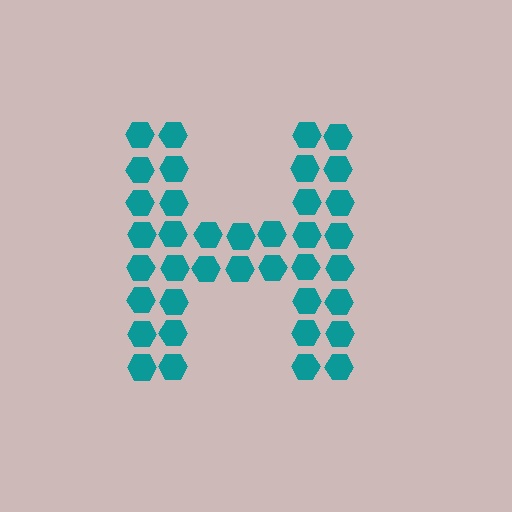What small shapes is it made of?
It is made of small hexagons.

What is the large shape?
The large shape is the letter H.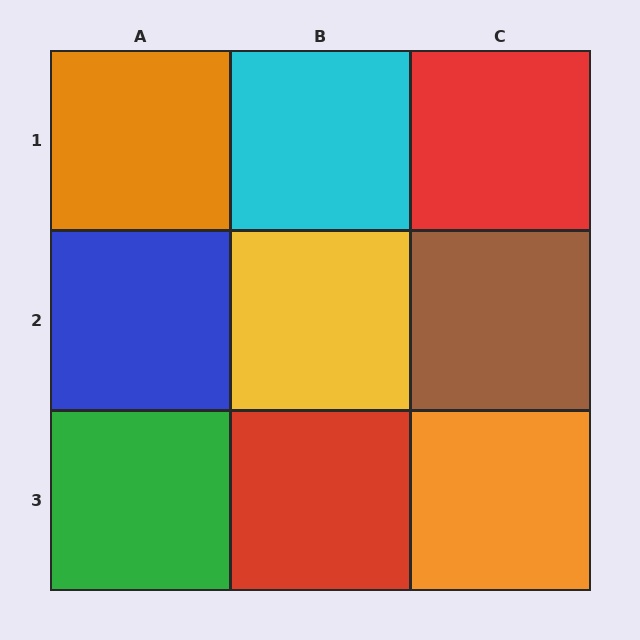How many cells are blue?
1 cell is blue.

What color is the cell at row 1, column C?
Red.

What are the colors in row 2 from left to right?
Blue, yellow, brown.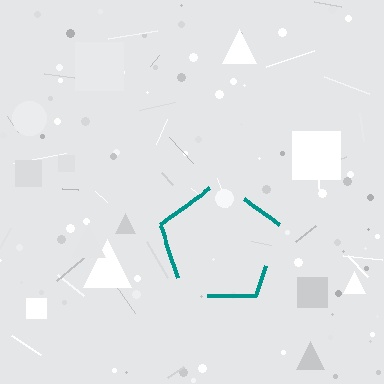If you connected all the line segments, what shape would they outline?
They would outline a pentagon.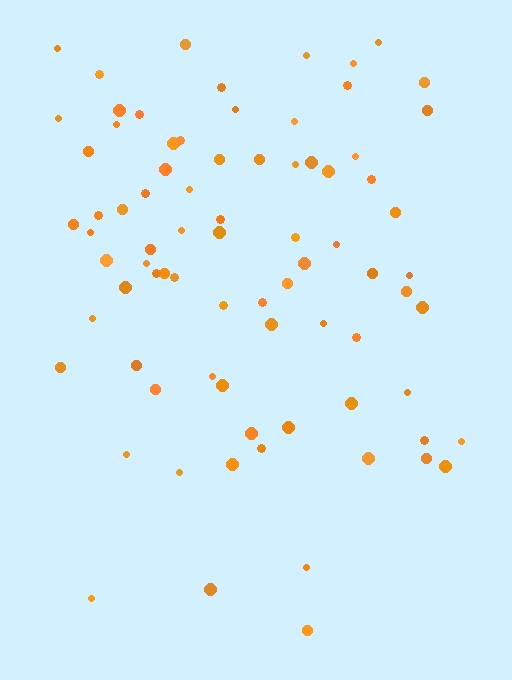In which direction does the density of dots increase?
From bottom to top, with the top side densest.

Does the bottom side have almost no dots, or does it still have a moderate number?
Still a moderate number, just noticeably fewer than the top.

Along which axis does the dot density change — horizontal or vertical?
Vertical.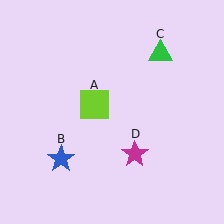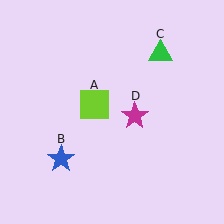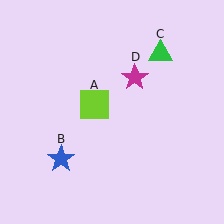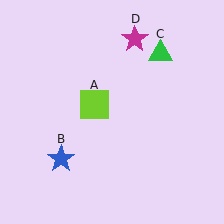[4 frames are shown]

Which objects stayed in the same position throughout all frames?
Lime square (object A) and blue star (object B) and green triangle (object C) remained stationary.